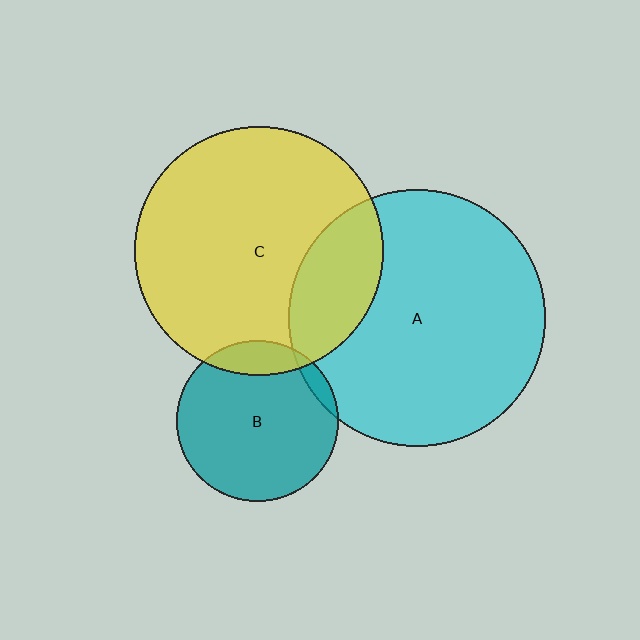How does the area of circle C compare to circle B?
Approximately 2.4 times.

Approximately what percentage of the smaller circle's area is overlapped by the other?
Approximately 5%.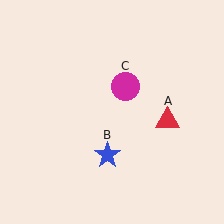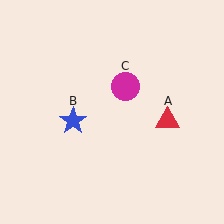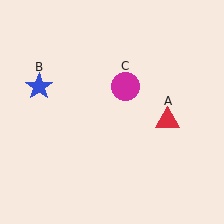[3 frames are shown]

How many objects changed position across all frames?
1 object changed position: blue star (object B).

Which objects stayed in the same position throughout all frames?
Red triangle (object A) and magenta circle (object C) remained stationary.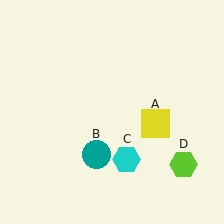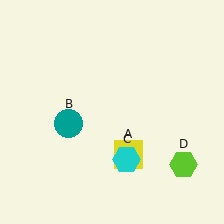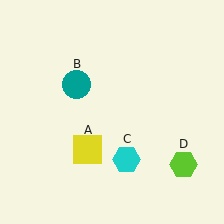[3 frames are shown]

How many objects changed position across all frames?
2 objects changed position: yellow square (object A), teal circle (object B).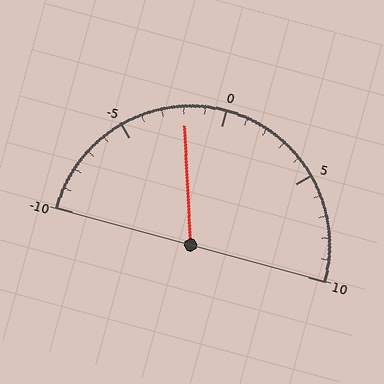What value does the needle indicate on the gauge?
The needle indicates approximately -2.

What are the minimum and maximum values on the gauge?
The gauge ranges from -10 to 10.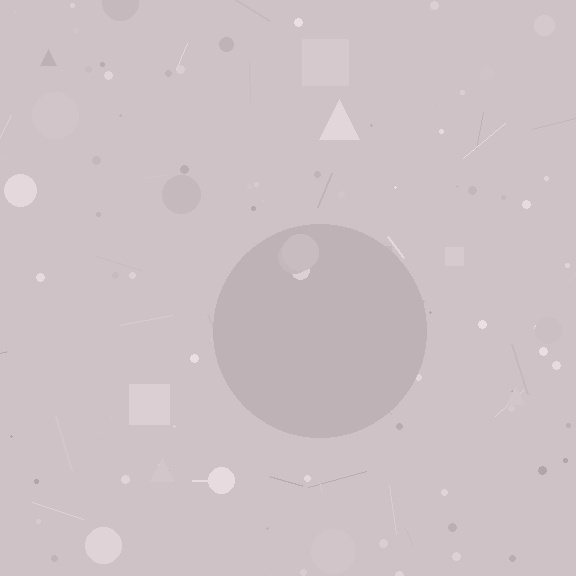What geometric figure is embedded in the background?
A circle is embedded in the background.